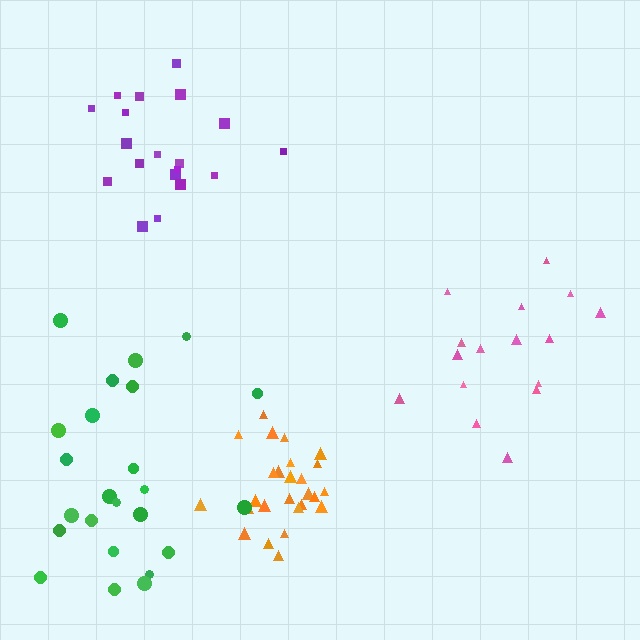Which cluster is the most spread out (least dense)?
Green.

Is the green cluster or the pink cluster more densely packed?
Pink.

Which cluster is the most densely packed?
Orange.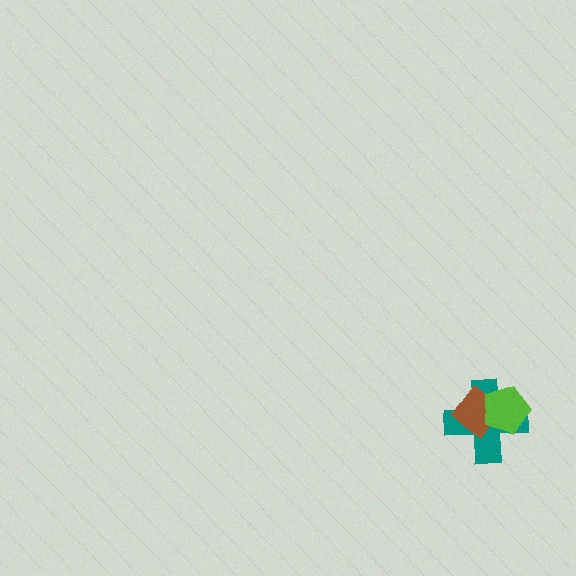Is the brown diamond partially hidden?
Yes, it is partially covered by another shape.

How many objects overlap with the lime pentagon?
2 objects overlap with the lime pentagon.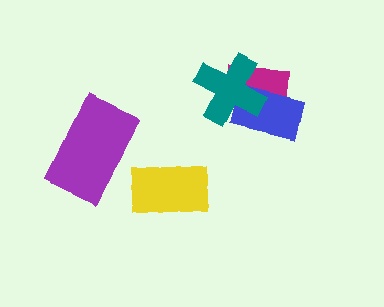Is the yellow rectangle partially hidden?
No, no other shape covers it.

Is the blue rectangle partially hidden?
Yes, it is partially covered by another shape.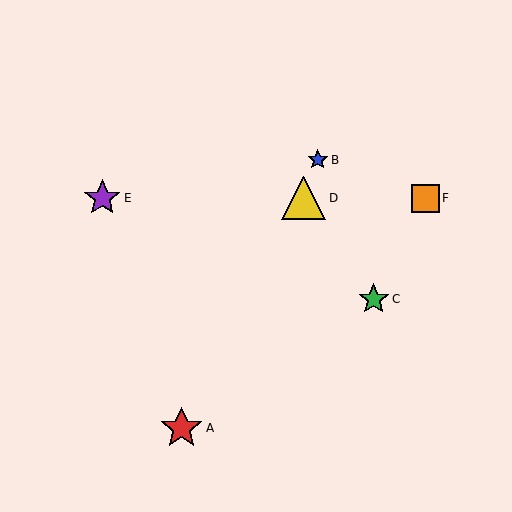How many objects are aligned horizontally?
3 objects (D, E, F) are aligned horizontally.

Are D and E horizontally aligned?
Yes, both are at y≈198.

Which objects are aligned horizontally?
Objects D, E, F are aligned horizontally.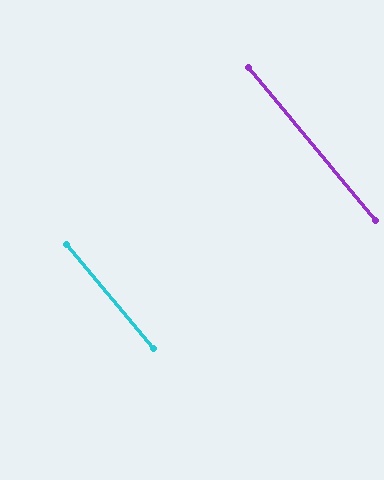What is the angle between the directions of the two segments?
Approximately 0 degrees.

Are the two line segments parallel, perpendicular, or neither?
Parallel — their directions differ by only 0.1°.